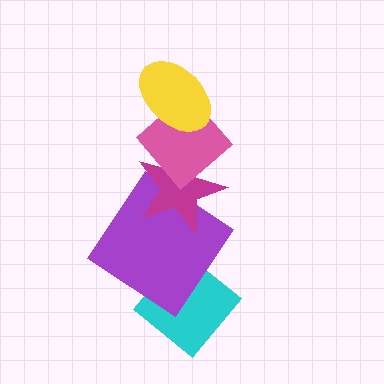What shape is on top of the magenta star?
The pink diamond is on top of the magenta star.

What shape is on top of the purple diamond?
The magenta star is on top of the purple diamond.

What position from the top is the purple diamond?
The purple diamond is 4th from the top.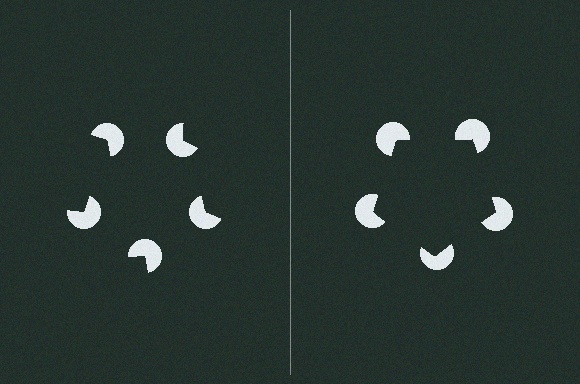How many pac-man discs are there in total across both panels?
10 — 5 on each side.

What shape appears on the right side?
An illusory pentagon.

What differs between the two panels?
The pac-man discs are positioned identically on both sides; only the wedge orientations differ. On the right they align to a pentagon; on the left they are misaligned.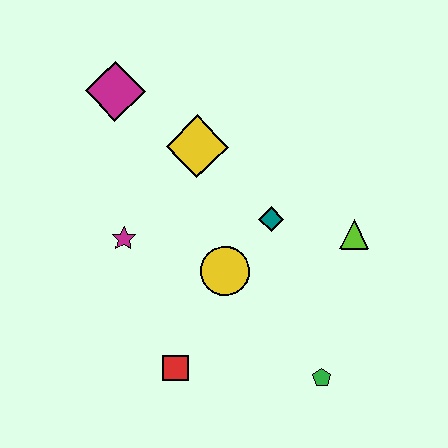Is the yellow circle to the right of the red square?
Yes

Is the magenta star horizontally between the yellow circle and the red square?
No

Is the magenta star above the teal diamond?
No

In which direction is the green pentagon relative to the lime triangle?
The green pentagon is below the lime triangle.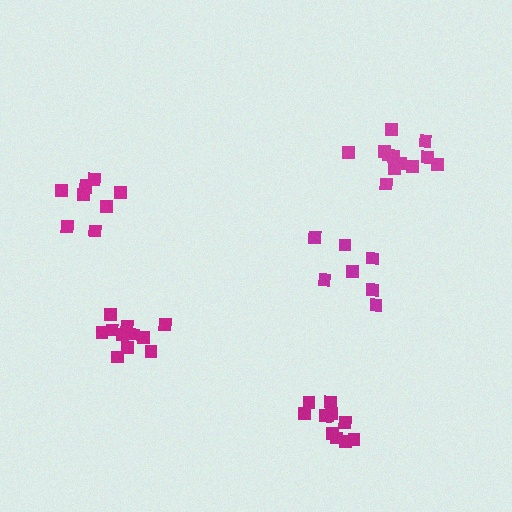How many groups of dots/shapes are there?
There are 5 groups.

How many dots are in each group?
Group 1: 7 dots, Group 2: 11 dots, Group 3: 9 dots, Group 4: 11 dots, Group 5: 12 dots (50 total).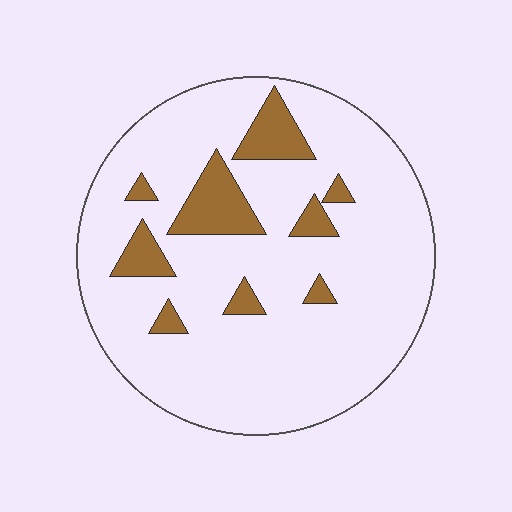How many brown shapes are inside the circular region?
9.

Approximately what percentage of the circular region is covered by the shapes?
Approximately 15%.